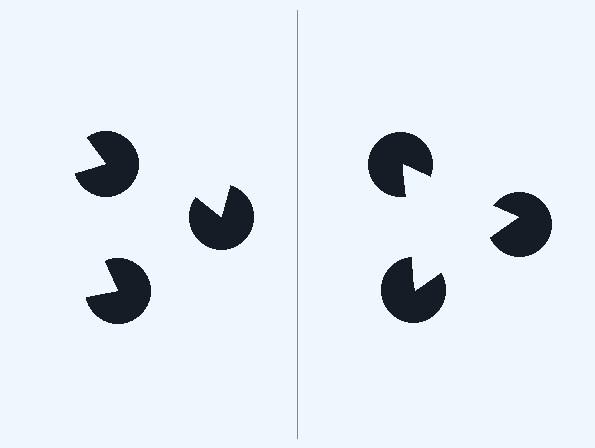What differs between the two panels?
The pac-man discs are positioned identically on both sides; only the wedge orientations differ. On the right they align to a triangle; on the left they are misaligned.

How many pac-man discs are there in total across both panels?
6 — 3 on each side.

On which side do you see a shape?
An illusory triangle appears on the right side. On the left side the wedge cuts are rotated, so no coherent shape forms.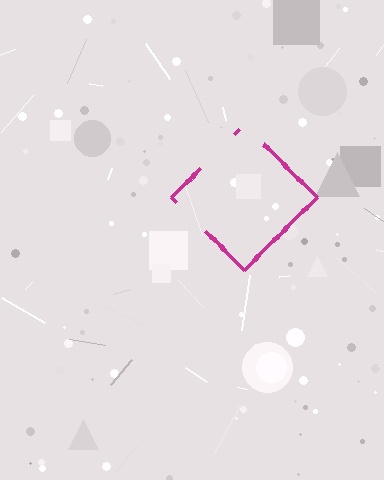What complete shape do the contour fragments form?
The contour fragments form a diamond.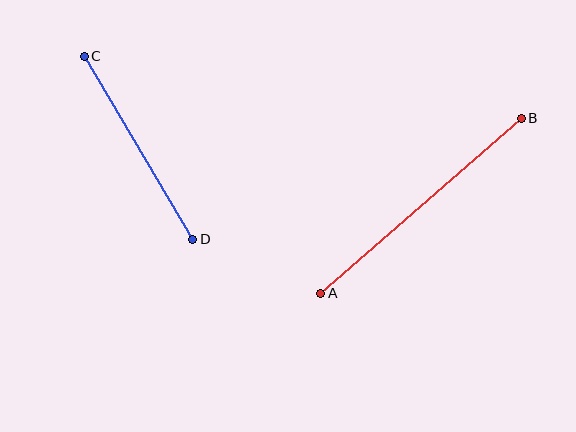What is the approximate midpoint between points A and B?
The midpoint is at approximately (421, 206) pixels.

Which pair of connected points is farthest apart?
Points A and B are farthest apart.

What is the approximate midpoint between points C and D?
The midpoint is at approximately (139, 148) pixels.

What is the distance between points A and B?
The distance is approximately 266 pixels.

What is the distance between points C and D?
The distance is approximately 213 pixels.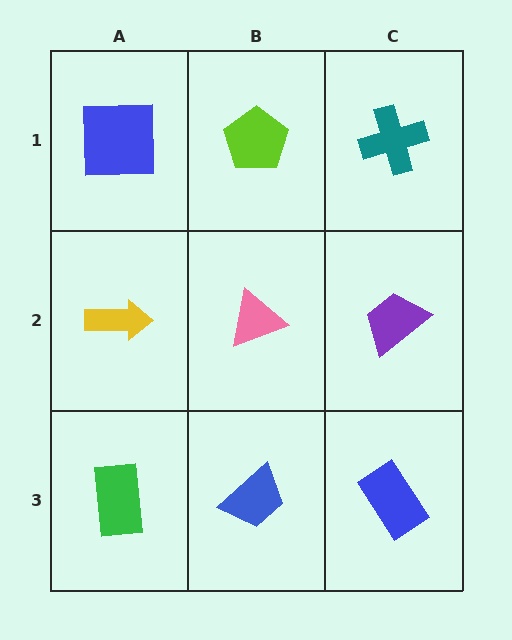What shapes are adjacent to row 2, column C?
A teal cross (row 1, column C), a blue rectangle (row 3, column C), a pink triangle (row 2, column B).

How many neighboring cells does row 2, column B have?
4.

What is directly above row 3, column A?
A yellow arrow.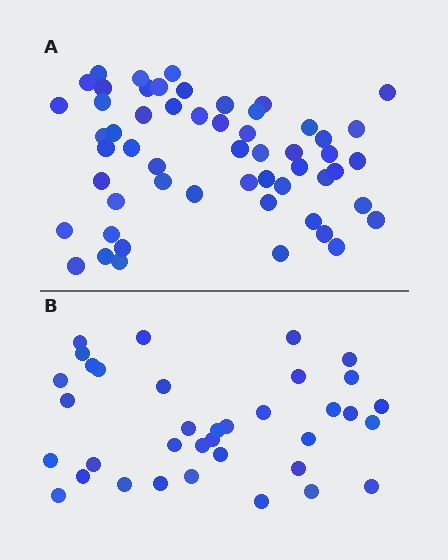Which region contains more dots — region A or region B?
Region A (the top region) has more dots.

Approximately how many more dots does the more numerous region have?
Region A has approximately 20 more dots than region B.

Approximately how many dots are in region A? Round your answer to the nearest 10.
About 60 dots. (The exact count is 55, which rounds to 60.)